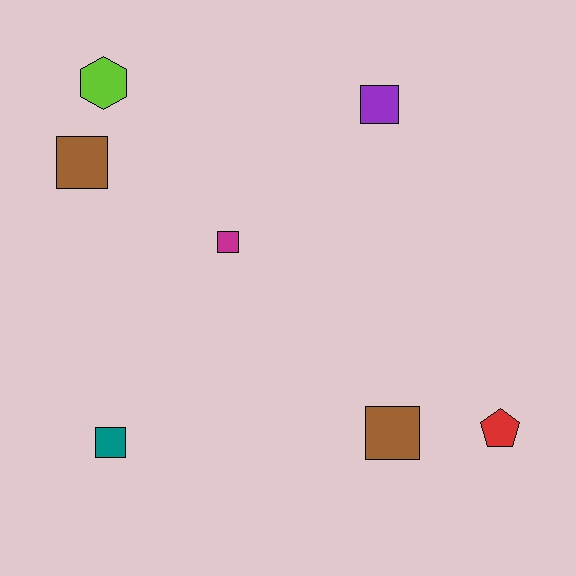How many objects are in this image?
There are 7 objects.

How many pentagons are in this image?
There is 1 pentagon.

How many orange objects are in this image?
There are no orange objects.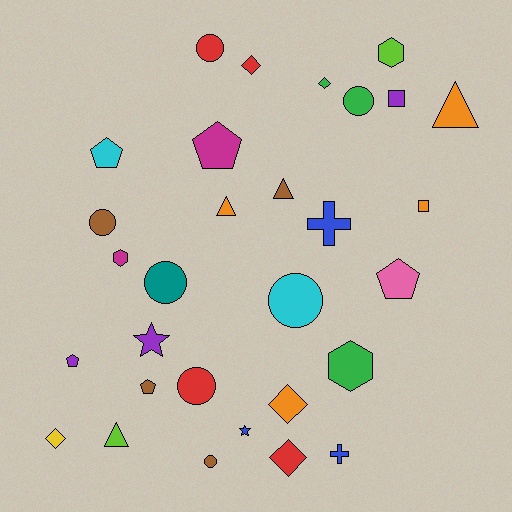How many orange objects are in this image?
There are 4 orange objects.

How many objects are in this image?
There are 30 objects.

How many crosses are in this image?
There are 2 crosses.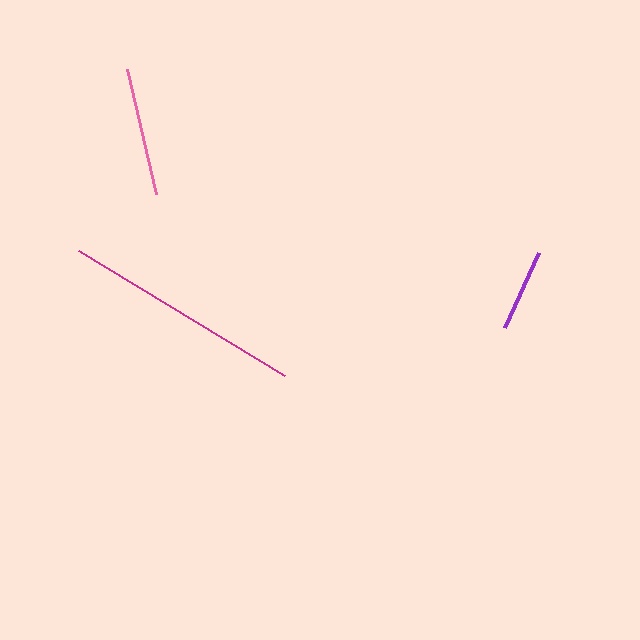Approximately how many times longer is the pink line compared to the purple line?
The pink line is approximately 1.6 times the length of the purple line.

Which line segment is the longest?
The magenta line is the longest at approximately 241 pixels.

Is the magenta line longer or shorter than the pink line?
The magenta line is longer than the pink line.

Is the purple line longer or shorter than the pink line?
The pink line is longer than the purple line.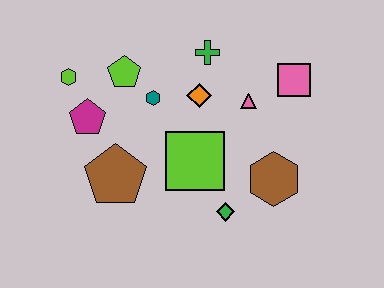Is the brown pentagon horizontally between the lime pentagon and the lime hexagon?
Yes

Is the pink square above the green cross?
No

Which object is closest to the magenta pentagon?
The lime hexagon is closest to the magenta pentagon.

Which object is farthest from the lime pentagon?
The brown hexagon is farthest from the lime pentagon.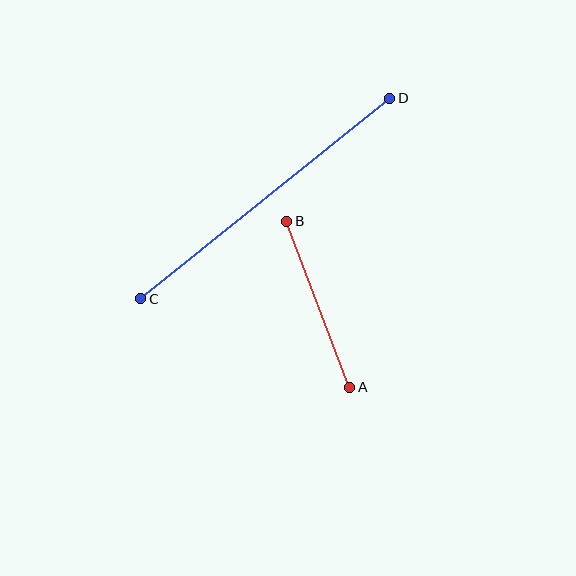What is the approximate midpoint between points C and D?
The midpoint is at approximately (265, 198) pixels.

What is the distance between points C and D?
The distance is approximately 319 pixels.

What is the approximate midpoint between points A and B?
The midpoint is at approximately (318, 304) pixels.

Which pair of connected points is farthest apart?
Points C and D are farthest apart.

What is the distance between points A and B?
The distance is approximately 178 pixels.